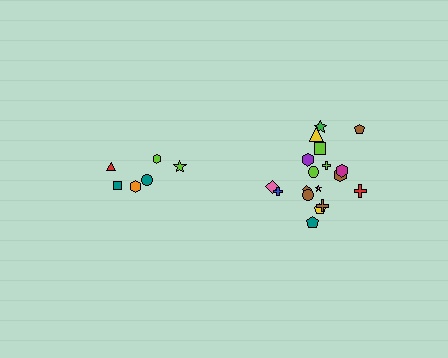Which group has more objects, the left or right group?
The right group.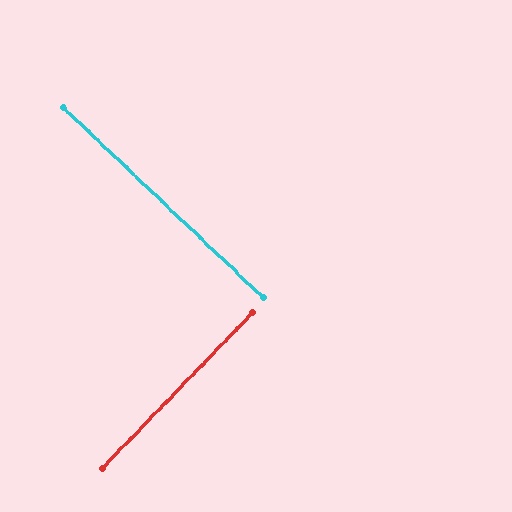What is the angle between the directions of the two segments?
Approximately 90 degrees.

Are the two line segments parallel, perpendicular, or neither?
Perpendicular — they meet at approximately 90°.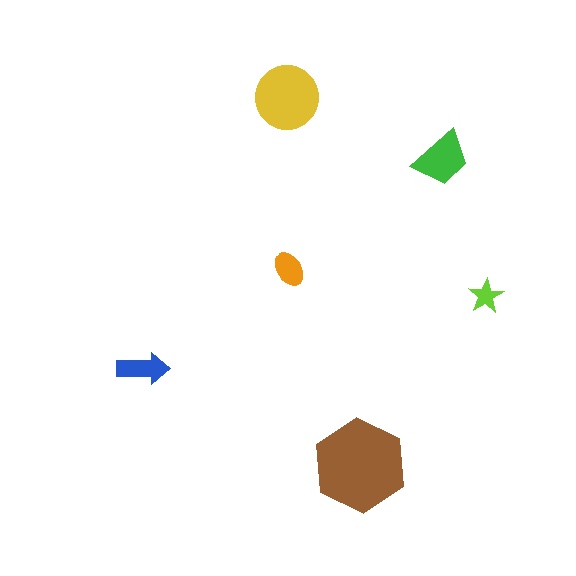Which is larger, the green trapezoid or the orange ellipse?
The green trapezoid.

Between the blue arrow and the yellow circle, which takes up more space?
The yellow circle.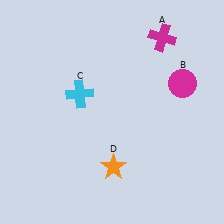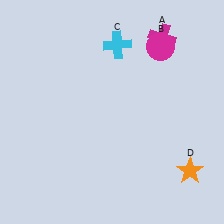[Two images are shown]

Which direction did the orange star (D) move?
The orange star (D) moved right.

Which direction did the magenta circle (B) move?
The magenta circle (B) moved up.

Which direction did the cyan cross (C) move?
The cyan cross (C) moved up.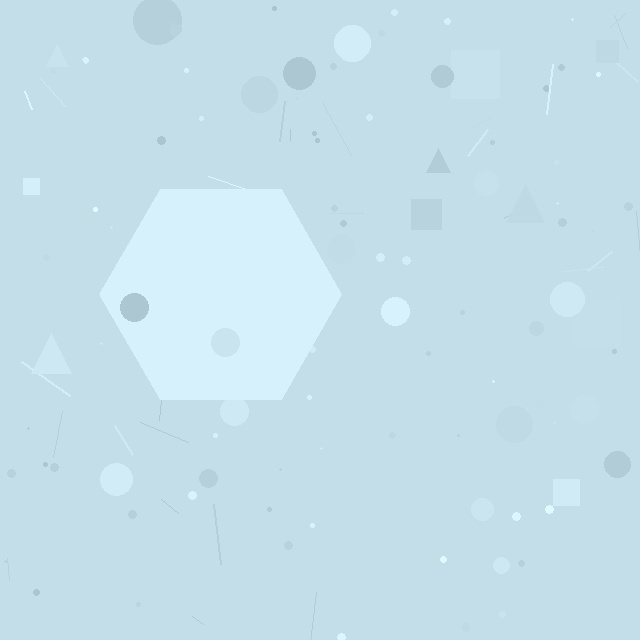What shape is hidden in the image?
A hexagon is hidden in the image.